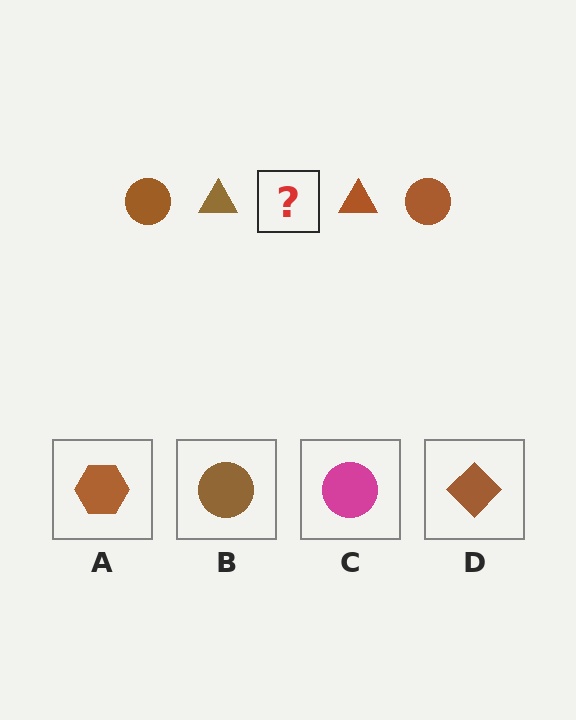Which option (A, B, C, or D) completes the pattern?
B.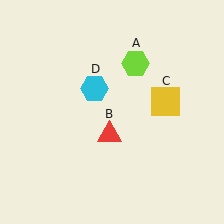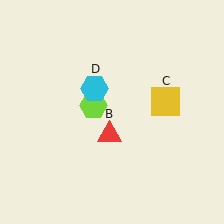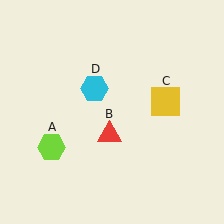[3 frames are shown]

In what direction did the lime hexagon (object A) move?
The lime hexagon (object A) moved down and to the left.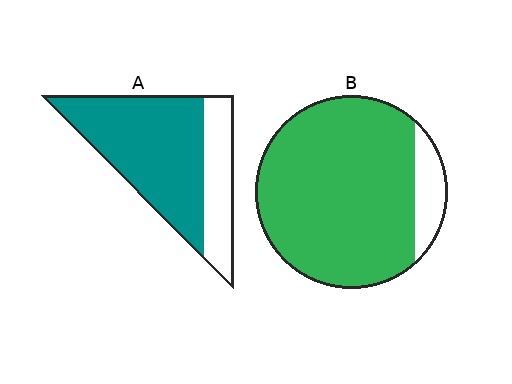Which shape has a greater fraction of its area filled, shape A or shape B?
Shape B.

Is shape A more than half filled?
Yes.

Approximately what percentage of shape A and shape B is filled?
A is approximately 70% and B is approximately 90%.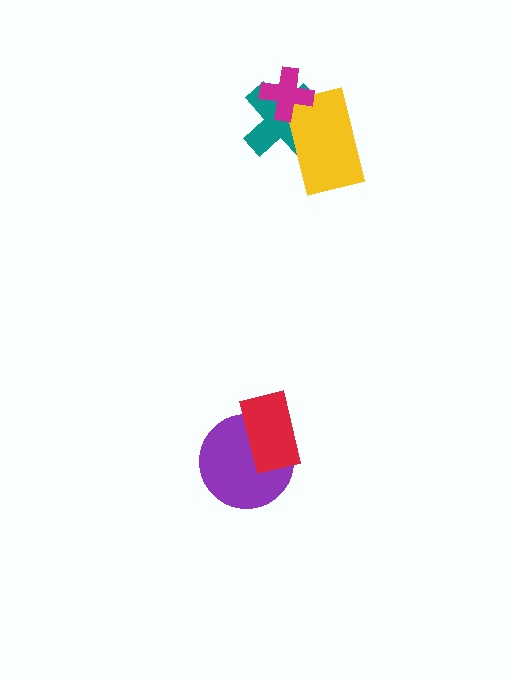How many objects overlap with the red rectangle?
1 object overlaps with the red rectangle.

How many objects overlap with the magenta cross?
2 objects overlap with the magenta cross.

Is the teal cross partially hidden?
Yes, it is partially covered by another shape.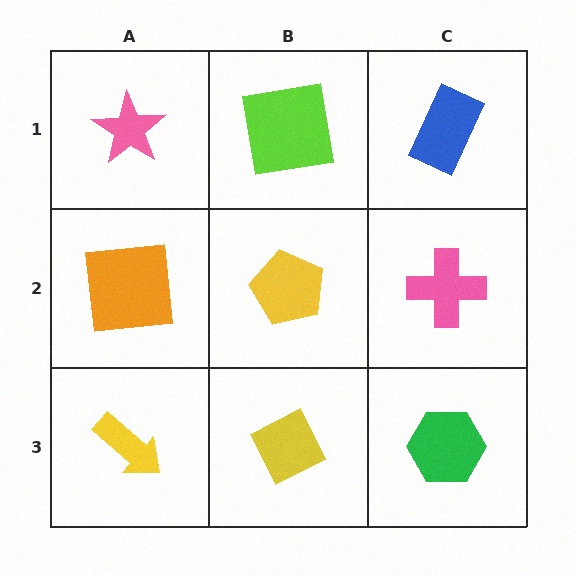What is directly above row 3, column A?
An orange square.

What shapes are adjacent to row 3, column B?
A yellow pentagon (row 2, column B), a yellow arrow (row 3, column A), a green hexagon (row 3, column C).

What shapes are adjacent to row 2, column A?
A pink star (row 1, column A), a yellow arrow (row 3, column A), a yellow pentagon (row 2, column B).